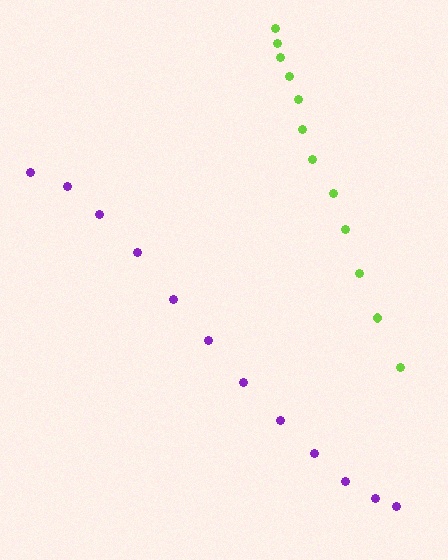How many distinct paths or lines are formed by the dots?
There are 2 distinct paths.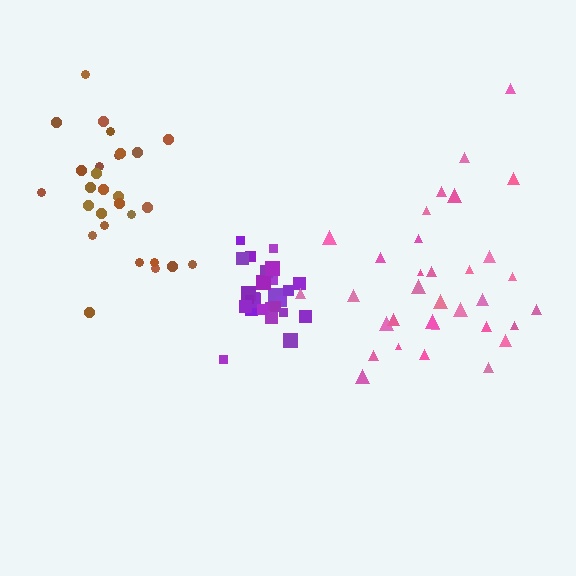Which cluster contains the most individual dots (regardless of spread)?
Pink (33).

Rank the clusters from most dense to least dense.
purple, brown, pink.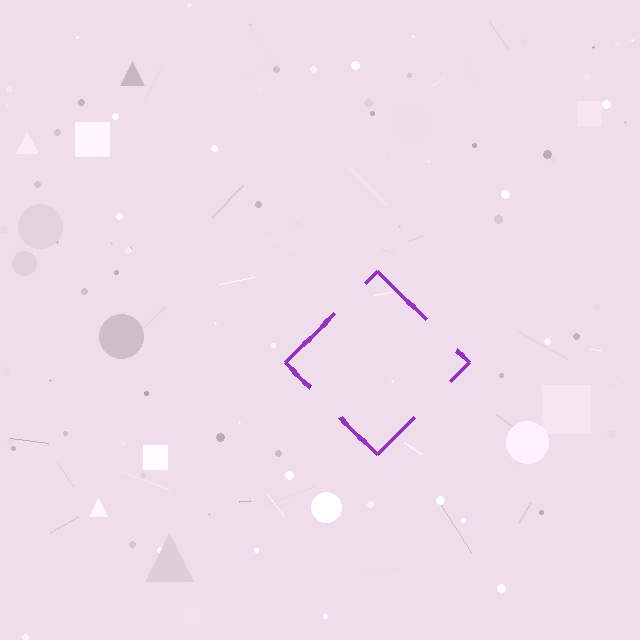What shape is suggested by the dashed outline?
The dashed outline suggests a diamond.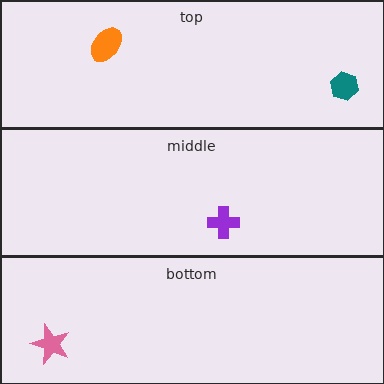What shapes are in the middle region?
The purple cross.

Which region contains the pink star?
The bottom region.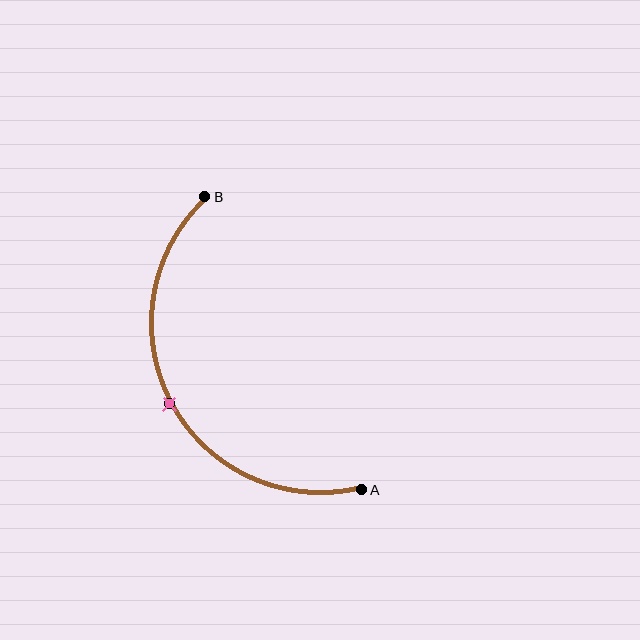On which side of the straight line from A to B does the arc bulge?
The arc bulges to the left of the straight line connecting A and B.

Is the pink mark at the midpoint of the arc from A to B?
Yes. The pink mark lies on the arc at equal arc-length from both A and B — it is the arc midpoint.